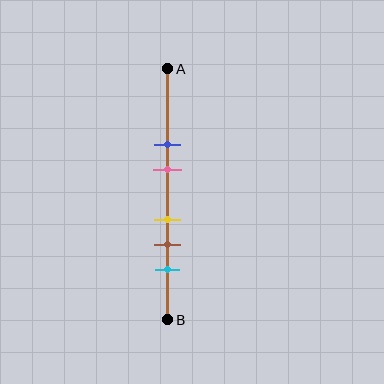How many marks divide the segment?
There are 5 marks dividing the segment.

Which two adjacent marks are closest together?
The yellow and brown marks are the closest adjacent pair.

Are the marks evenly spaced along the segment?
No, the marks are not evenly spaced.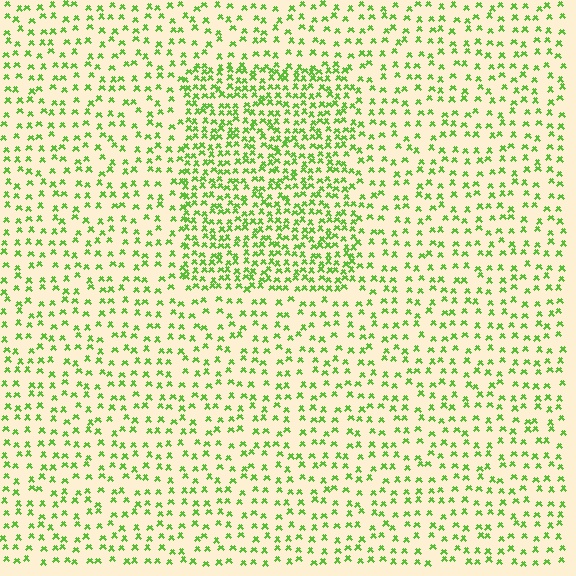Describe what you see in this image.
The image contains small lime elements arranged at two different densities. A rectangle-shaped region is visible where the elements are more densely packed than the surrounding area.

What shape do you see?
I see a rectangle.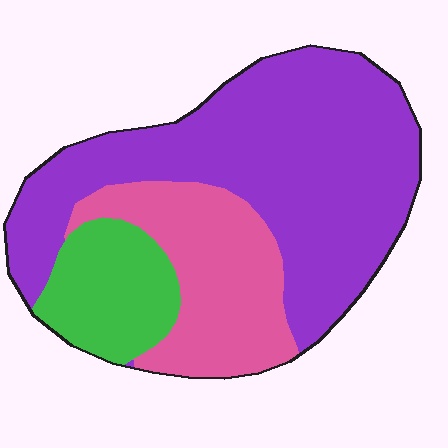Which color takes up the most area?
Purple, at roughly 60%.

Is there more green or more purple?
Purple.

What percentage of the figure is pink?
Pink takes up about one quarter (1/4) of the figure.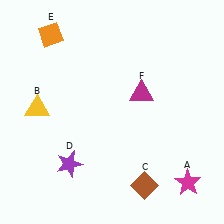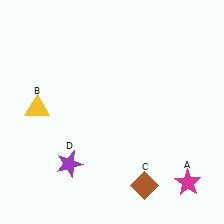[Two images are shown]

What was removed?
The magenta triangle (F), the orange diamond (E) were removed in Image 2.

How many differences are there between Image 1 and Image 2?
There are 2 differences between the two images.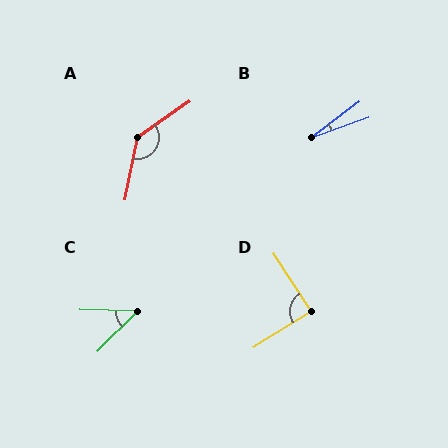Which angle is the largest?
A, at approximately 135 degrees.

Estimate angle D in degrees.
Approximately 89 degrees.